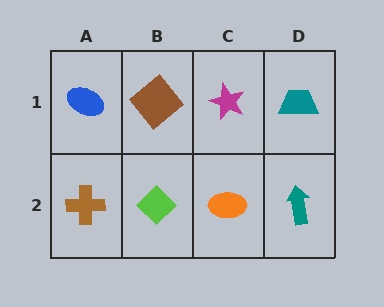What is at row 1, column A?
A blue ellipse.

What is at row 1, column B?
A brown diamond.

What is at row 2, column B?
A lime diamond.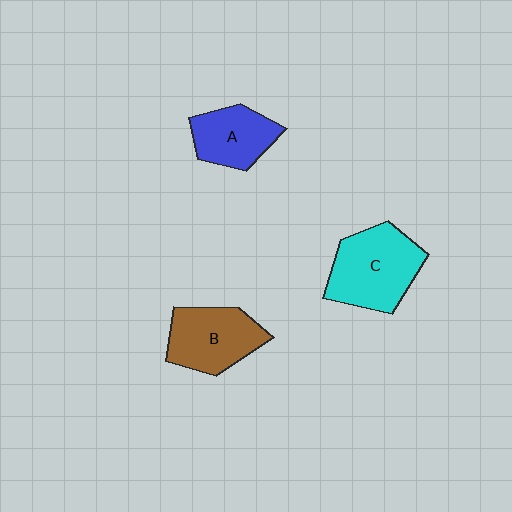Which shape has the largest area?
Shape C (cyan).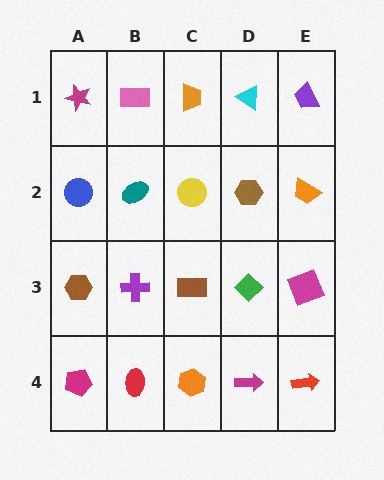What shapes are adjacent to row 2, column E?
A purple trapezoid (row 1, column E), a magenta square (row 3, column E), a brown hexagon (row 2, column D).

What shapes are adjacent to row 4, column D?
A green diamond (row 3, column D), an orange hexagon (row 4, column C), a red arrow (row 4, column E).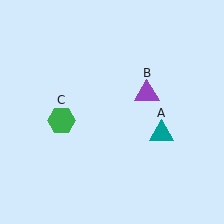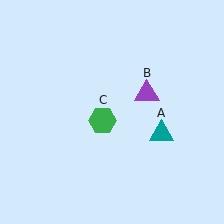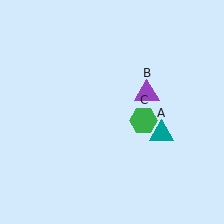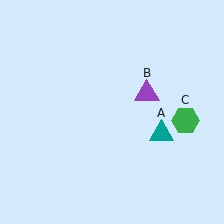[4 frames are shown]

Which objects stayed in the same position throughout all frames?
Teal triangle (object A) and purple triangle (object B) remained stationary.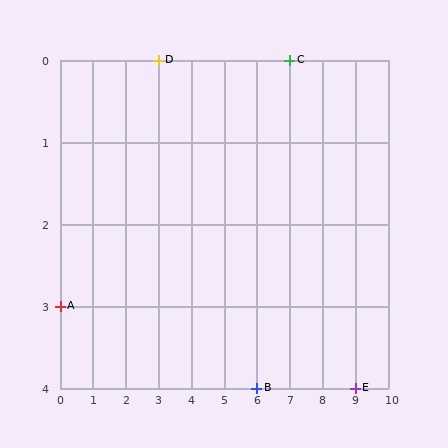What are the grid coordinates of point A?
Point A is at grid coordinates (0, 3).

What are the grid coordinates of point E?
Point E is at grid coordinates (9, 4).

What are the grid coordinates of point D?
Point D is at grid coordinates (3, 0).